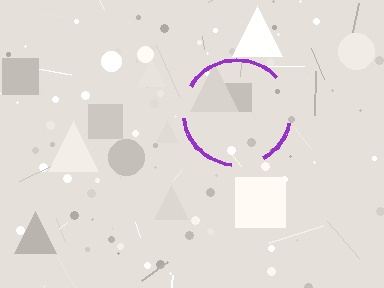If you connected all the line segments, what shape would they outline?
They would outline a circle.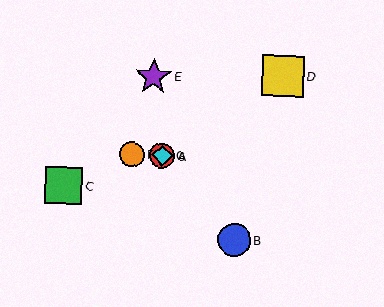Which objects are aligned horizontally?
Objects A, F, G are aligned horizontally.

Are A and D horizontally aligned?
No, A is at y≈156 and D is at y≈76.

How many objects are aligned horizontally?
3 objects (A, F, G) are aligned horizontally.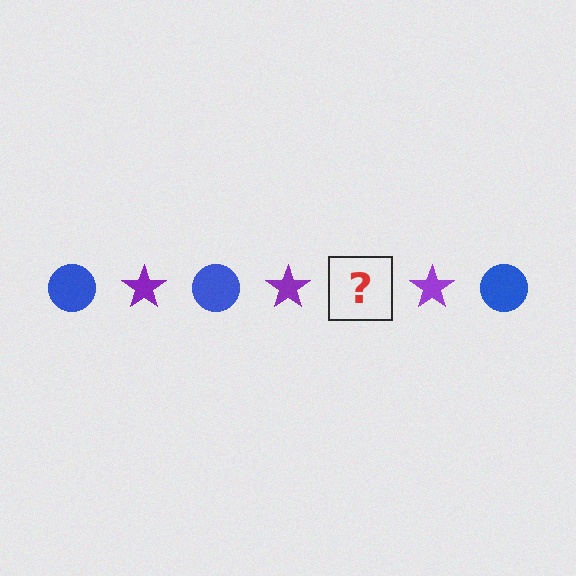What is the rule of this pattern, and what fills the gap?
The rule is that the pattern alternates between blue circle and purple star. The gap should be filled with a blue circle.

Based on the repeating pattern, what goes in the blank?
The blank should be a blue circle.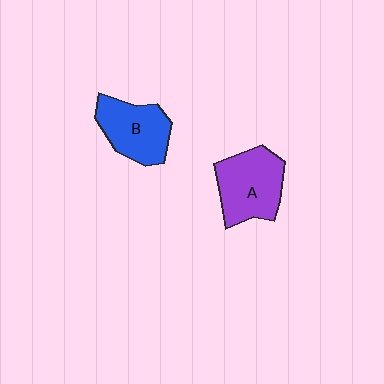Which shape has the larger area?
Shape A (purple).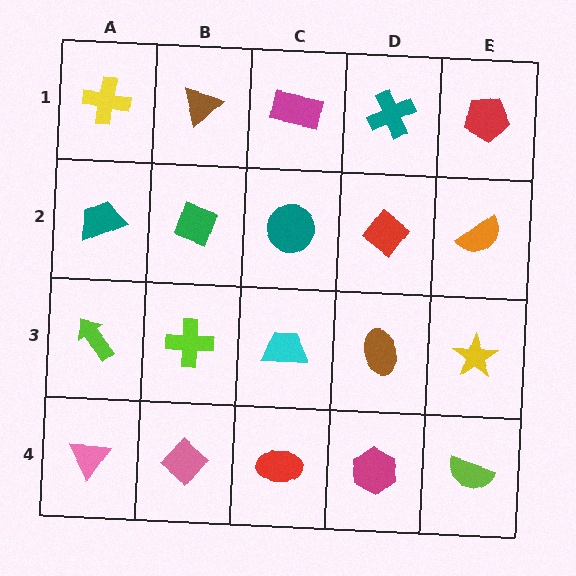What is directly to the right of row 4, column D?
A lime semicircle.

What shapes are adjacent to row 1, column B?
A green diamond (row 2, column B), a yellow cross (row 1, column A), a magenta rectangle (row 1, column C).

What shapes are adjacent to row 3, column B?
A green diamond (row 2, column B), a pink diamond (row 4, column B), a lime arrow (row 3, column A), a cyan trapezoid (row 3, column C).